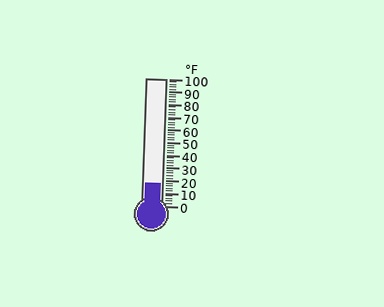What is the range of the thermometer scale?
The thermometer scale ranges from 0°F to 100°F.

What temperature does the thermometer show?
The thermometer shows approximately 18°F.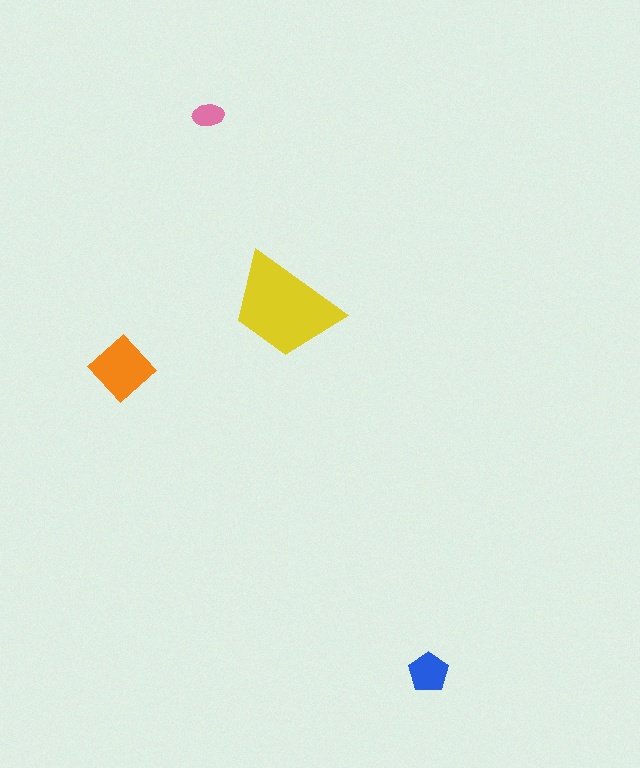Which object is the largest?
The yellow trapezoid.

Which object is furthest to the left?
The orange diamond is leftmost.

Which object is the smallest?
The pink ellipse.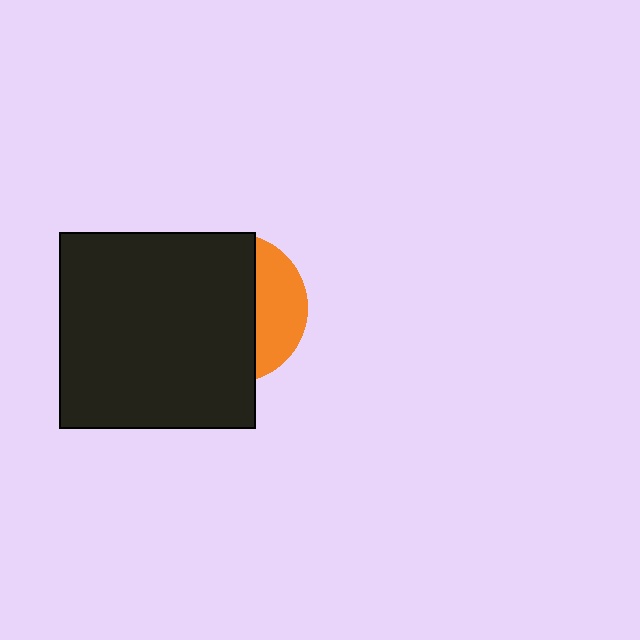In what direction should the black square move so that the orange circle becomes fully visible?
The black square should move left. That is the shortest direction to clear the overlap and leave the orange circle fully visible.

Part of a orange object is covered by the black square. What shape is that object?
It is a circle.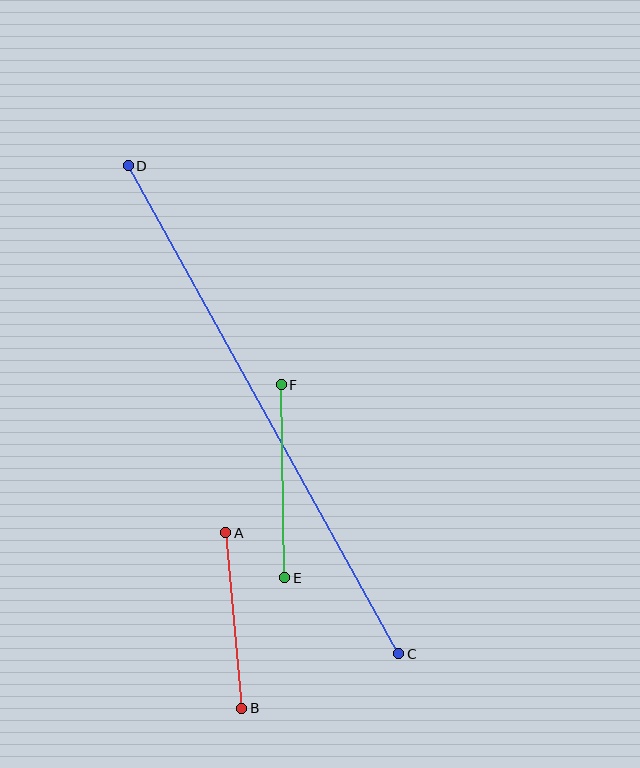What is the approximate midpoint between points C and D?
The midpoint is at approximately (263, 410) pixels.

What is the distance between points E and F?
The distance is approximately 193 pixels.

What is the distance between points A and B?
The distance is approximately 176 pixels.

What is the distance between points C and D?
The distance is approximately 558 pixels.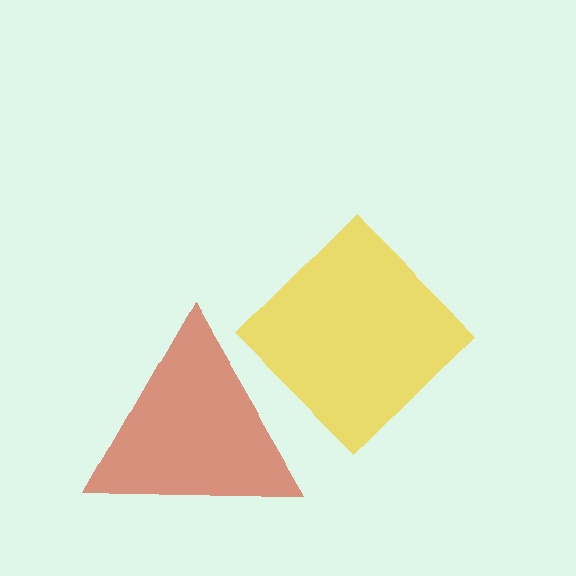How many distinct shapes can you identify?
There are 2 distinct shapes: a yellow diamond, a red triangle.